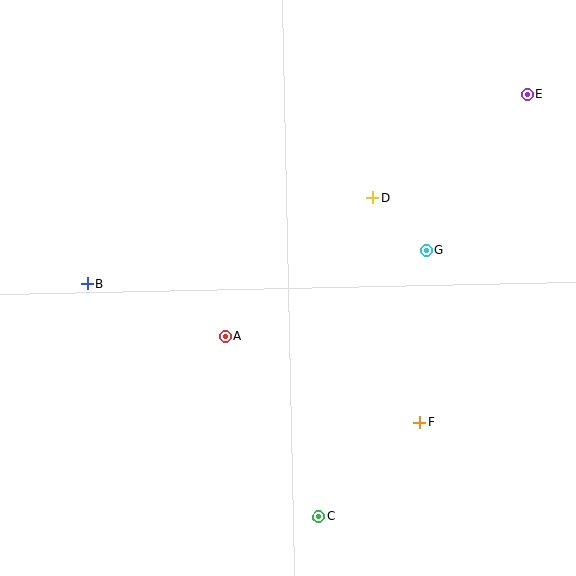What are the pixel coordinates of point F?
Point F is at (420, 423).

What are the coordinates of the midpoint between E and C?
The midpoint between E and C is at (423, 305).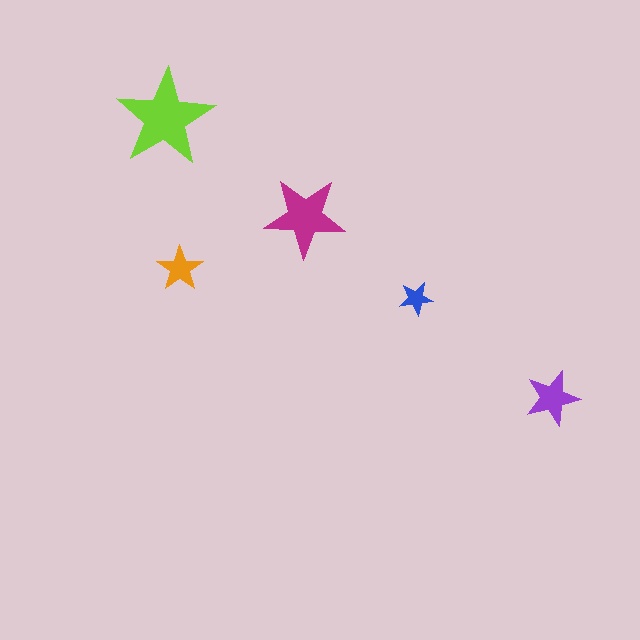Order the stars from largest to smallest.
the lime one, the magenta one, the purple one, the orange one, the blue one.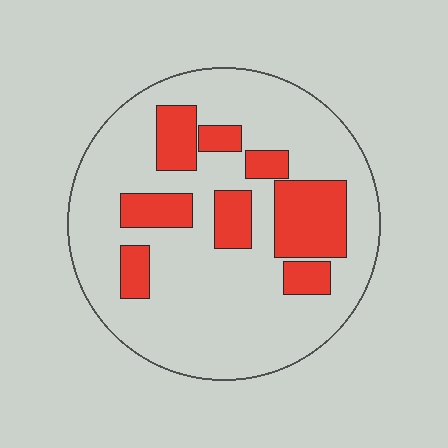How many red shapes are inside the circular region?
8.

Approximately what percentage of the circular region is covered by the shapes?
Approximately 25%.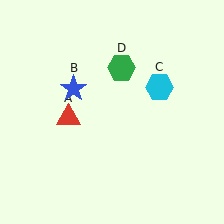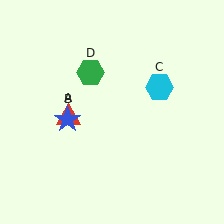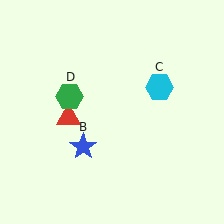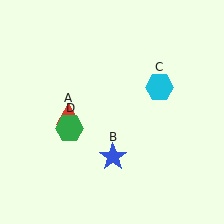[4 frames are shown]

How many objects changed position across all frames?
2 objects changed position: blue star (object B), green hexagon (object D).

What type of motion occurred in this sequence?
The blue star (object B), green hexagon (object D) rotated counterclockwise around the center of the scene.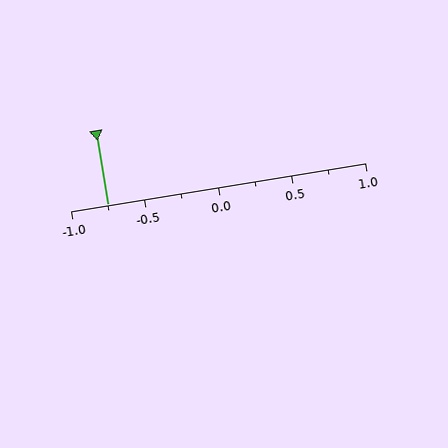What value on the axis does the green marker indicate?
The marker indicates approximately -0.75.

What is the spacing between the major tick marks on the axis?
The major ticks are spaced 0.5 apart.